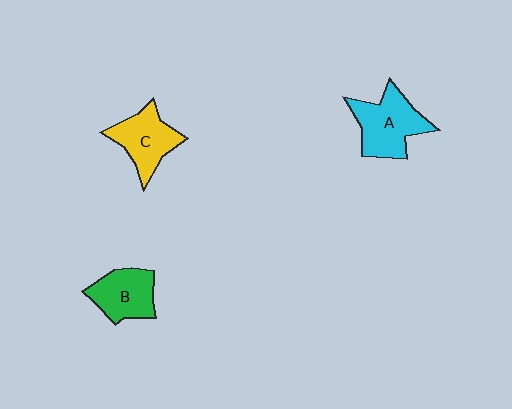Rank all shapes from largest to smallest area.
From largest to smallest: A (cyan), C (yellow), B (green).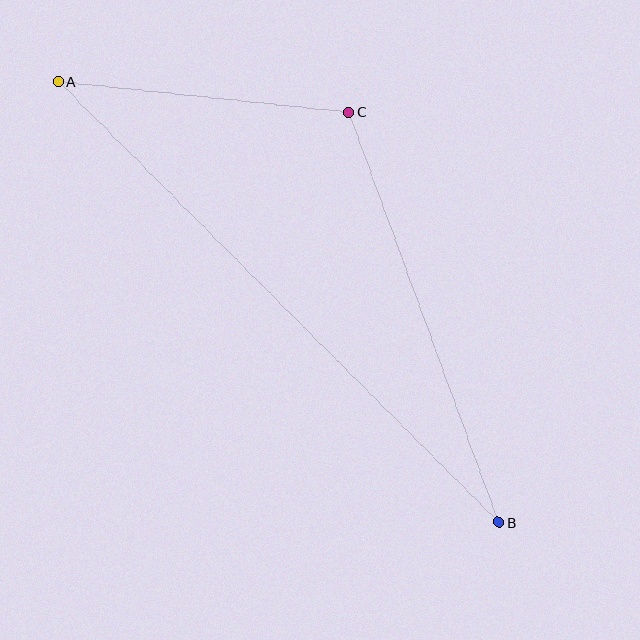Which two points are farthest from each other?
Points A and B are farthest from each other.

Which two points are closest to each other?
Points A and C are closest to each other.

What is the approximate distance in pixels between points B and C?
The distance between B and C is approximately 437 pixels.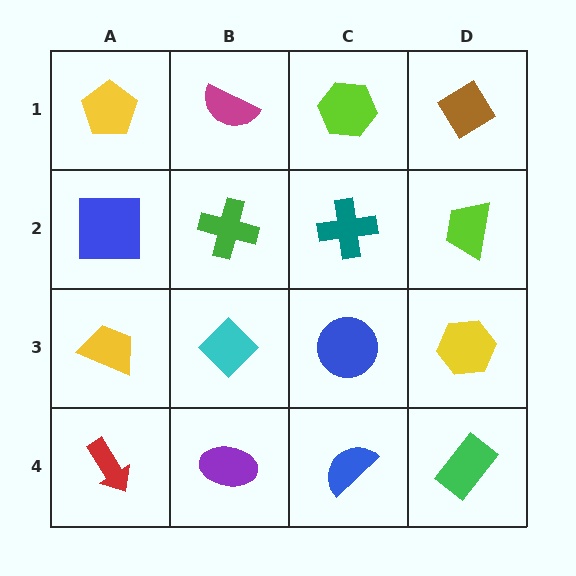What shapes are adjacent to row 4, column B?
A cyan diamond (row 3, column B), a red arrow (row 4, column A), a blue semicircle (row 4, column C).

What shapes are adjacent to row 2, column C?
A lime hexagon (row 1, column C), a blue circle (row 3, column C), a green cross (row 2, column B), a lime trapezoid (row 2, column D).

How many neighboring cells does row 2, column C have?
4.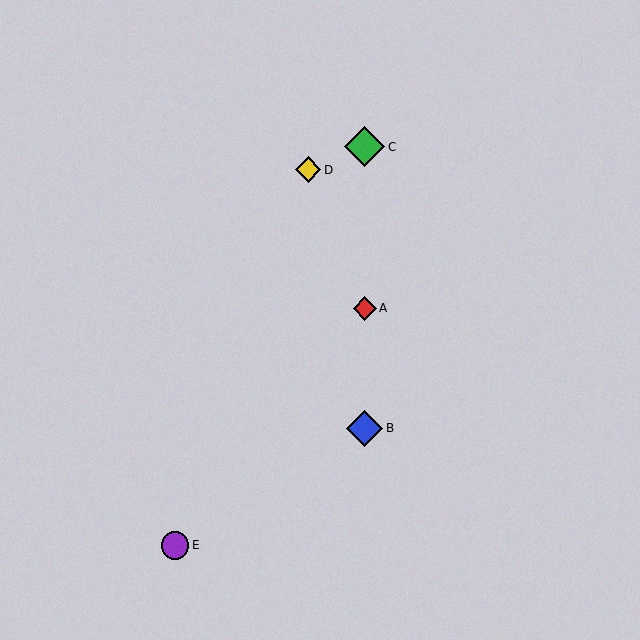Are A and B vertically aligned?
Yes, both are at x≈365.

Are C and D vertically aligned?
No, C is at x≈365 and D is at x≈308.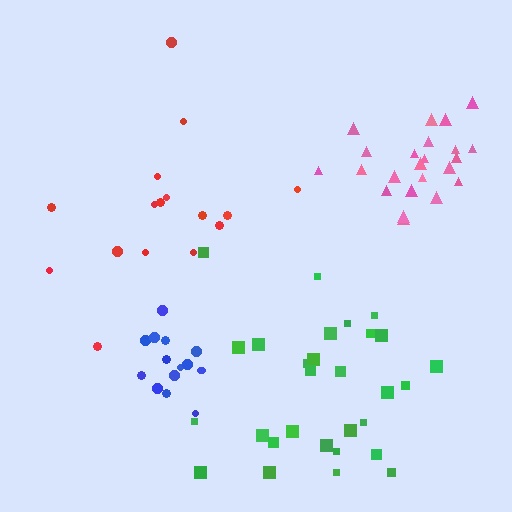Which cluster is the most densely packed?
Blue.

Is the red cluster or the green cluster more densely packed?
Green.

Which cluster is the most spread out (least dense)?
Red.